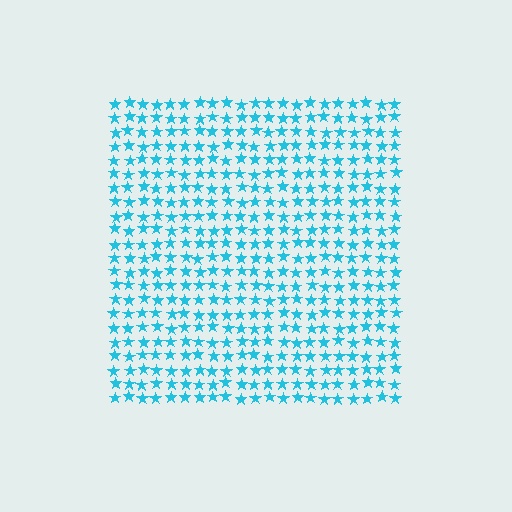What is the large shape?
The large shape is a square.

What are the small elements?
The small elements are stars.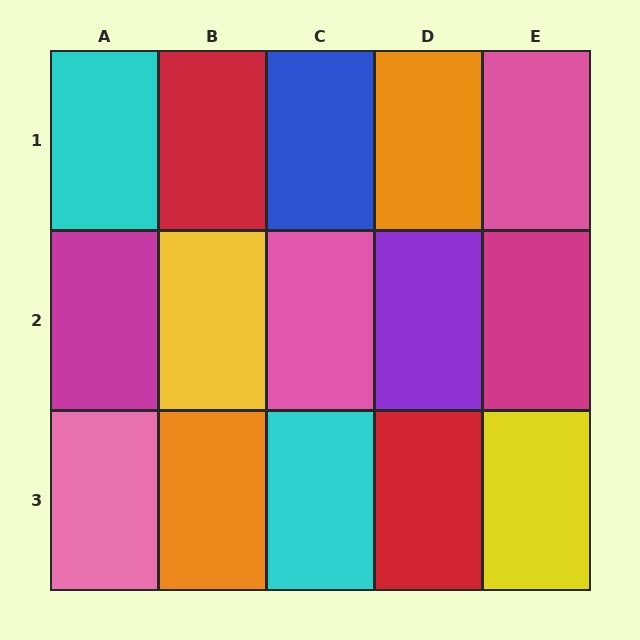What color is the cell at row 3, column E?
Yellow.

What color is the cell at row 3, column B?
Orange.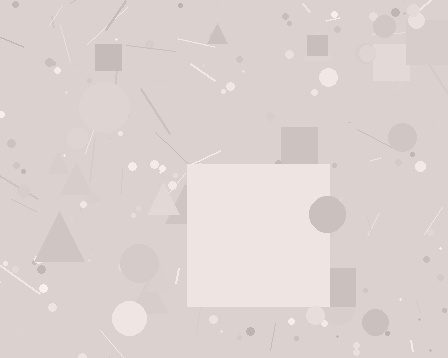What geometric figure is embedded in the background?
A square is embedded in the background.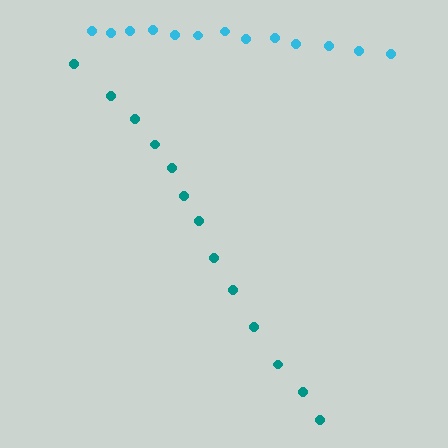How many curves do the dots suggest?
There are 2 distinct paths.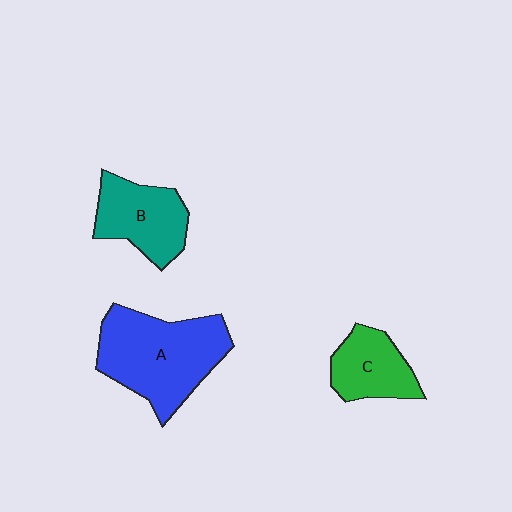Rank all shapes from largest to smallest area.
From largest to smallest: A (blue), B (teal), C (green).